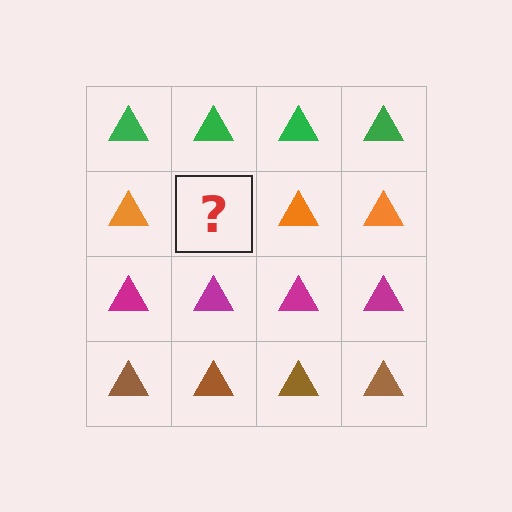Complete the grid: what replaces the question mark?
The question mark should be replaced with an orange triangle.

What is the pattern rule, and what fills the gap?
The rule is that each row has a consistent color. The gap should be filled with an orange triangle.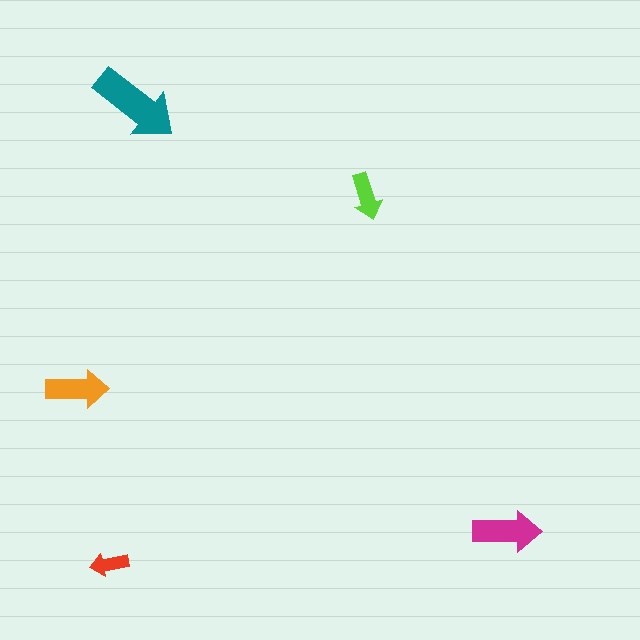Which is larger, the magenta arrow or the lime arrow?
The magenta one.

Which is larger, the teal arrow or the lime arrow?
The teal one.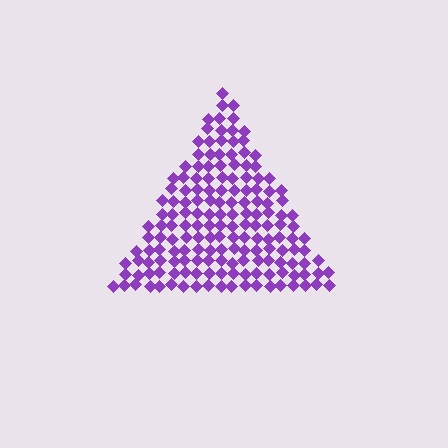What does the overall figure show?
The overall figure shows a triangle.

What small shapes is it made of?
It is made of small diamonds.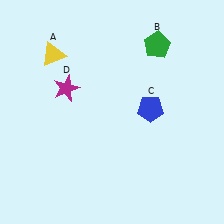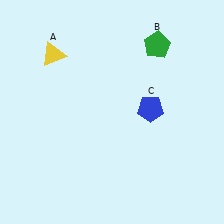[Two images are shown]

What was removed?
The magenta star (D) was removed in Image 2.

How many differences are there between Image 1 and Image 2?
There is 1 difference between the two images.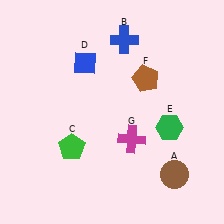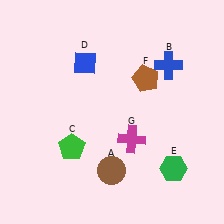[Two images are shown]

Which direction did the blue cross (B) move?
The blue cross (B) moved right.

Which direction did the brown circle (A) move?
The brown circle (A) moved left.